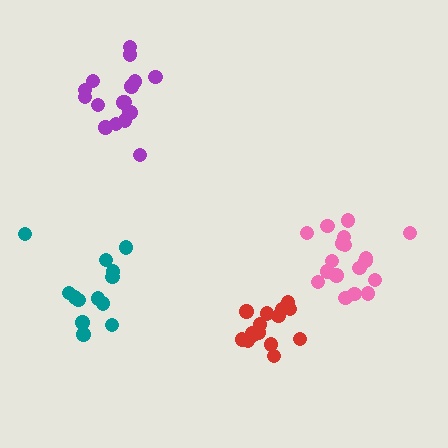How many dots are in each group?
Group 1: 13 dots, Group 2: 18 dots, Group 3: 15 dots, Group 4: 17 dots (63 total).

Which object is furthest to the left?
The teal cluster is leftmost.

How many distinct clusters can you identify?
There are 4 distinct clusters.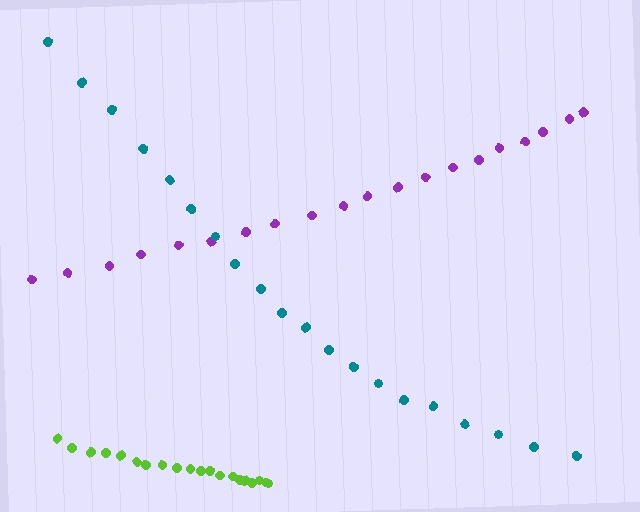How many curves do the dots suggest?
There are 3 distinct paths.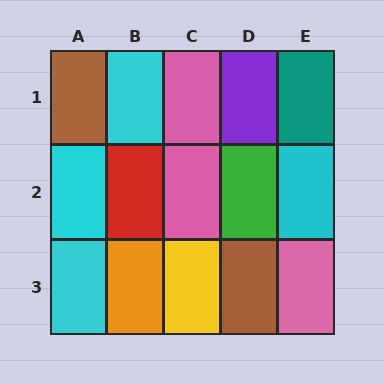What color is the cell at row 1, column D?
Purple.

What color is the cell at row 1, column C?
Pink.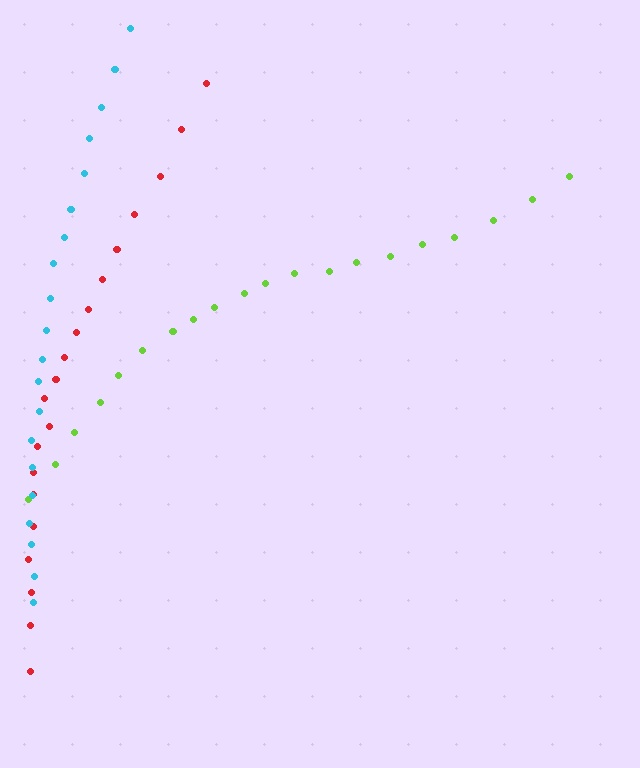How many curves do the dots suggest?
There are 3 distinct paths.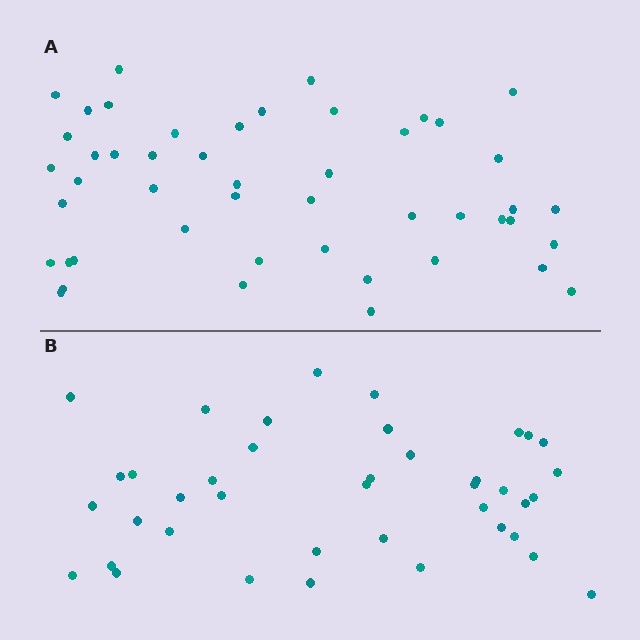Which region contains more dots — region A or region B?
Region A (the top region) has more dots.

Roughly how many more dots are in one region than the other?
Region A has roughly 8 or so more dots than region B.